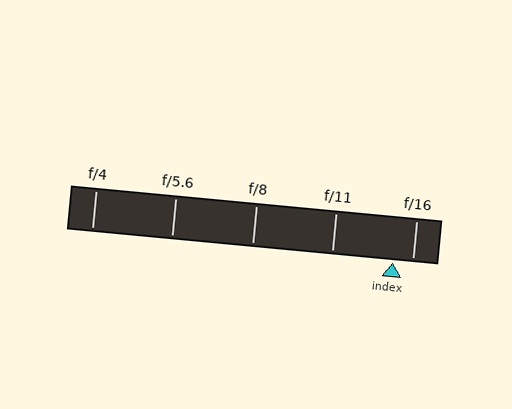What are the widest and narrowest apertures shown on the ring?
The widest aperture shown is f/4 and the narrowest is f/16.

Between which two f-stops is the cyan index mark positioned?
The index mark is between f/11 and f/16.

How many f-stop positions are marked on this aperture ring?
There are 5 f-stop positions marked.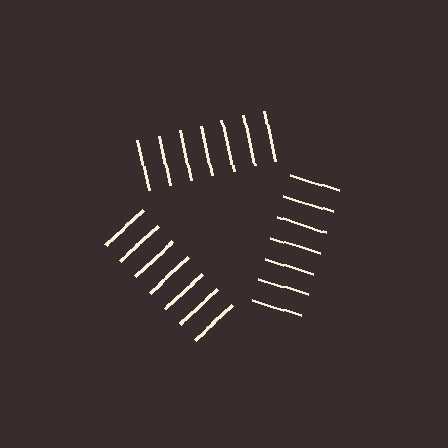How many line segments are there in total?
21 — 7 along each of the 3 edges.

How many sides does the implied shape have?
3 sides — the line-ends trace a triangle.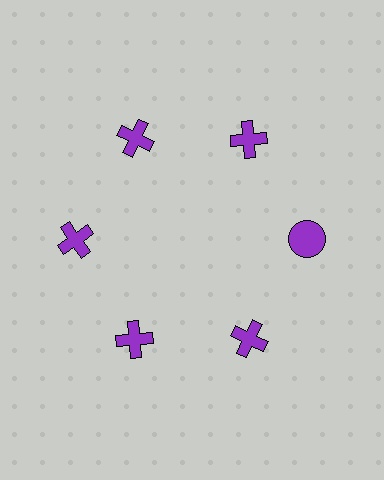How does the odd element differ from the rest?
It has a different shape: circle instead of cross.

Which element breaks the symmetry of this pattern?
The purple circle at roughly the 3 o'clock position breaks the symmetry. All other shapes are purple crosses.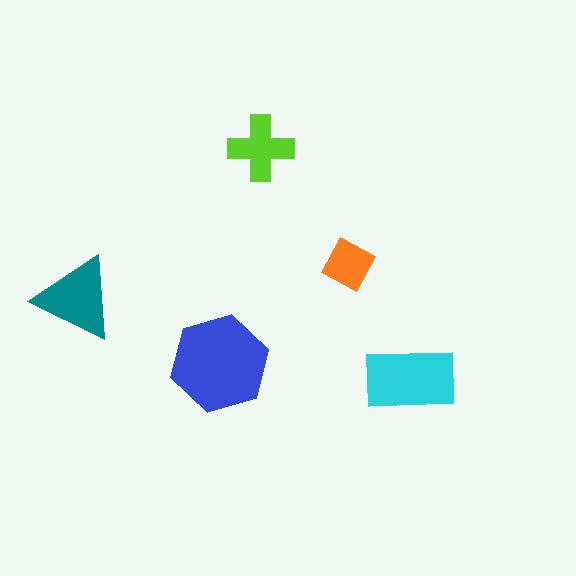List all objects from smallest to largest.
The orange diamond, the lime cross, the teal triangle, the cyan rectangle, the blue hexagon.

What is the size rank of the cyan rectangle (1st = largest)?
2nd.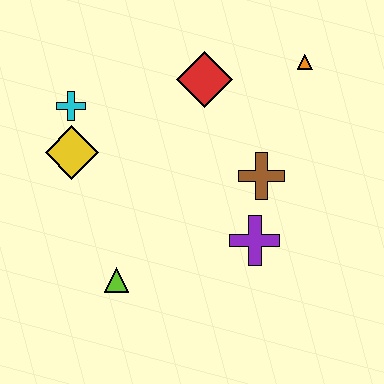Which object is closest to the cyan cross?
The yellow diamond is closest to the cyan cross.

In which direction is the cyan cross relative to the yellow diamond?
The cyan cross is above the yellow diamond.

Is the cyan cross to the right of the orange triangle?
No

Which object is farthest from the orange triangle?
The lime triangle is farthest from the orange triangle.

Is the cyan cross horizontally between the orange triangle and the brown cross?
No